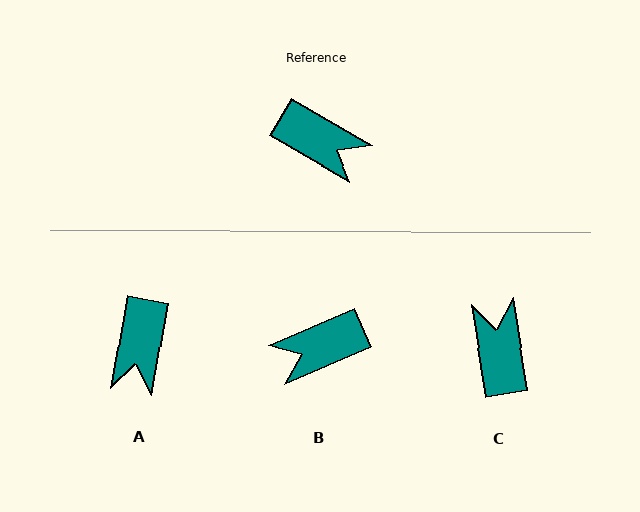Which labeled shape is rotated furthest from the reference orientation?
C, about 130 degrees away.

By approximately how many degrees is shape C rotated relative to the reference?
Approximately 130 degrees counter-clockwise.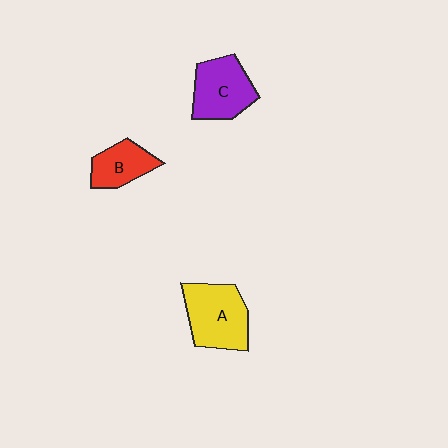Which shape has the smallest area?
Shape B (red).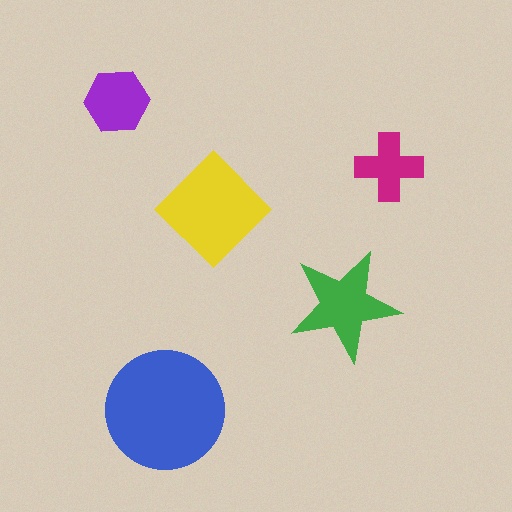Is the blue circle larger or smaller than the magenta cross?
Larger.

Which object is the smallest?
The magenta cross.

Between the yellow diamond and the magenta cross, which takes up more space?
The yellow diamond.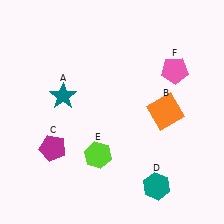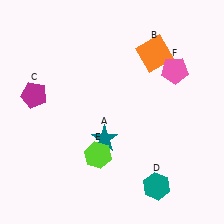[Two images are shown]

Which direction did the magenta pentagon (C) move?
The magenta pentagon (C) moved up.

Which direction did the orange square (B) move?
The orange square (B) moved up.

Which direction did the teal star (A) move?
The teal star (A) moved down.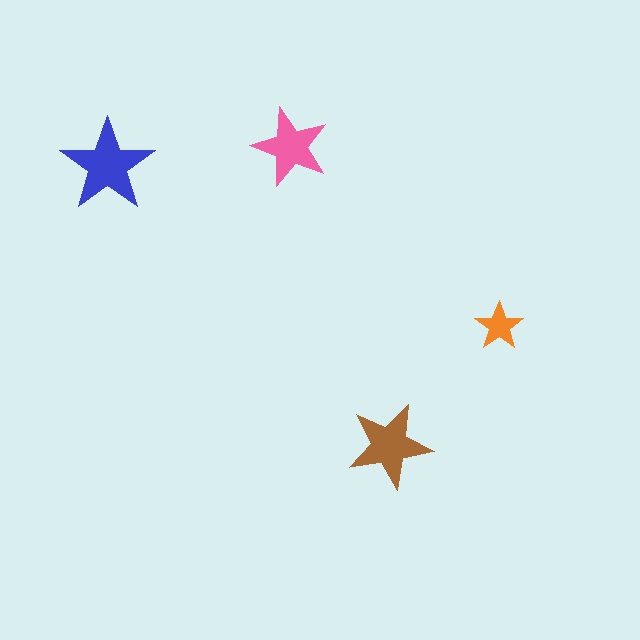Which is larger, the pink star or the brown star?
The brown one.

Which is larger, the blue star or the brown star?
The blue one.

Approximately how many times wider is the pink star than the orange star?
About 1.5 times wider.